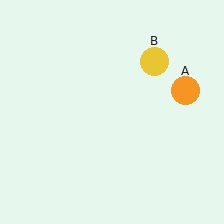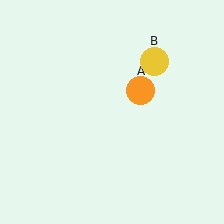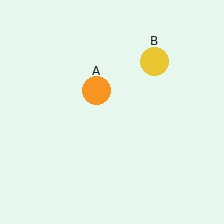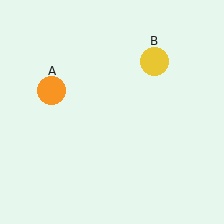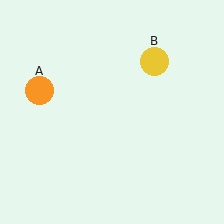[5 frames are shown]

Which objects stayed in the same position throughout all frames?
Yellow circle (object B) remained stationary.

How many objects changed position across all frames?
1 object changed position: orange circle (object A).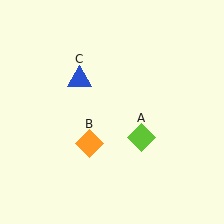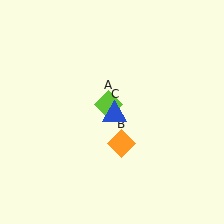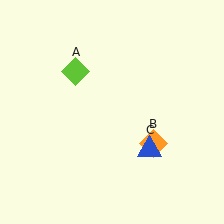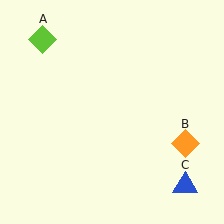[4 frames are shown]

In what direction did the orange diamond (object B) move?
The orange diamond (object B) moved right.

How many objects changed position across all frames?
3 objects changed position: lime diamond (object A), orange diamond (object B), blue triangle (object C).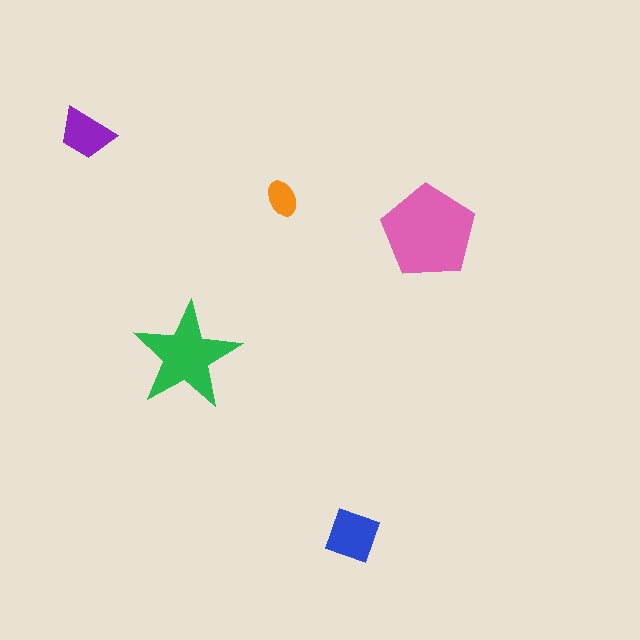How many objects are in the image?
There are 5 objects in the image.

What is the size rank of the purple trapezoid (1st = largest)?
4th.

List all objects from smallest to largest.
The orange ellipse, the purple trapezoid, the blue diamond, the green star, the pink pentagon.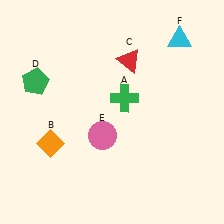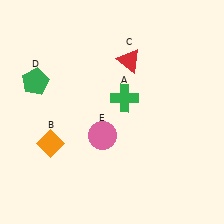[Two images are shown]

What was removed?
The cyan triangle (F) was removed in Image 2.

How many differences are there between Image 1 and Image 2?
There is 1 difference between the two images.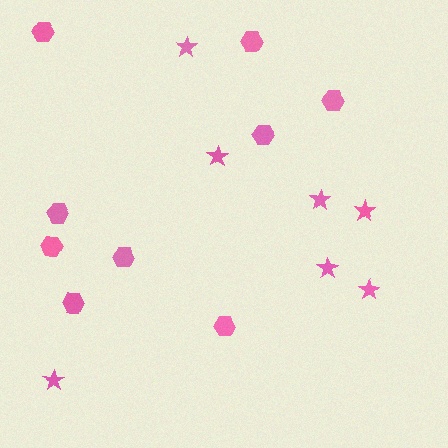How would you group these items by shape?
There are 2 groups: one group of stars (7) and one group of hexagons (9).